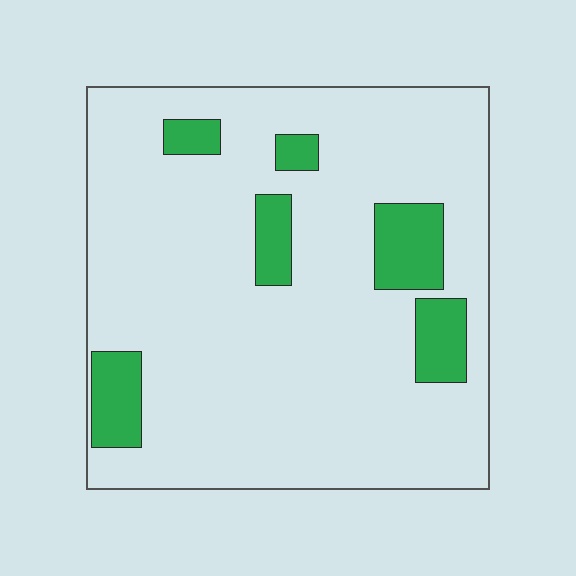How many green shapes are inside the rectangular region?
6.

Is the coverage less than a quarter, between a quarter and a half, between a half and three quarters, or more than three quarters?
Less than a quarter.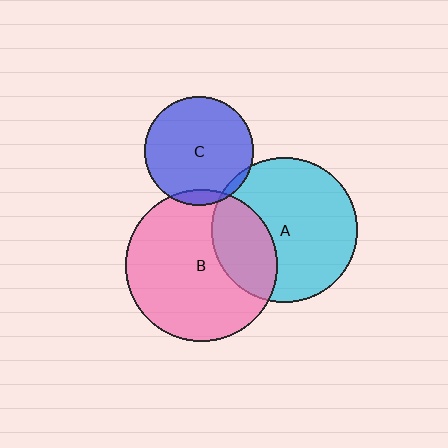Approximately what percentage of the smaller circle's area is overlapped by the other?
Approximately 30%.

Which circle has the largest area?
Circle B (pink).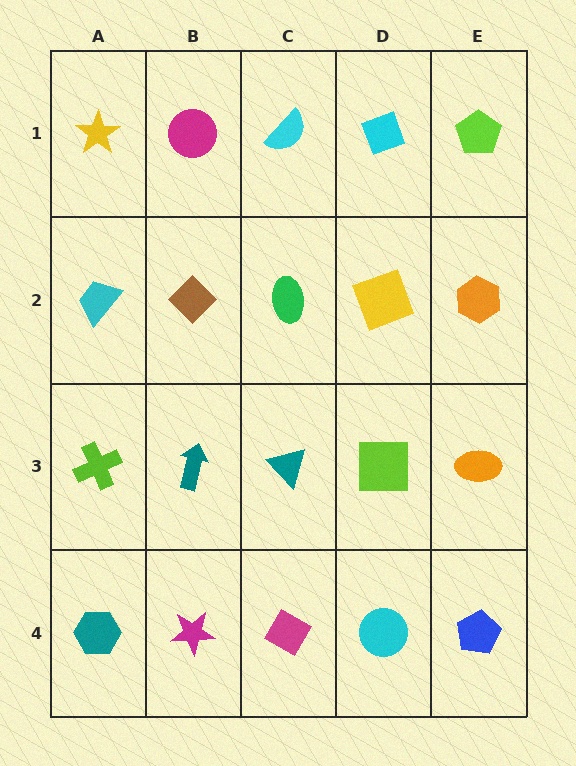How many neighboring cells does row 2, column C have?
4.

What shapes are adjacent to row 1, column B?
A brown diamond (row 2, column B), a yellow star (row 1, column A), a cyan semicircle (row 1, column C).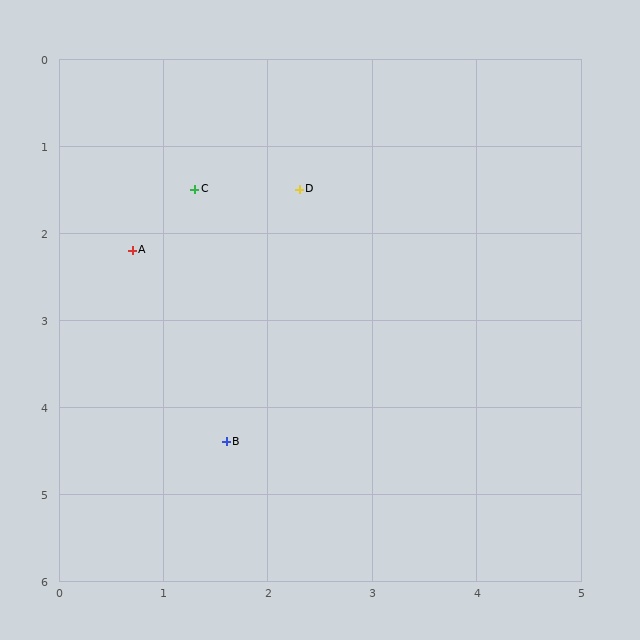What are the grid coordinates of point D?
Point D is at approximately (2.3, 1.5).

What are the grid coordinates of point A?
Point A is at approximately (0.7, 2.2).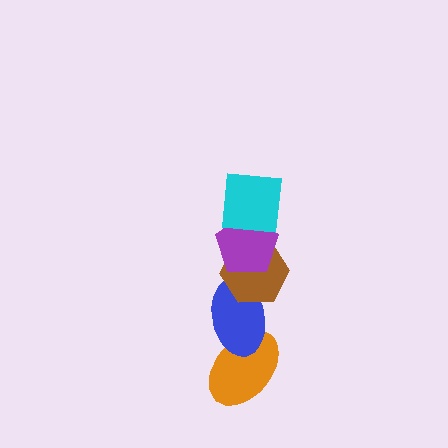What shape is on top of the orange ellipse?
The blue ellipse is on top of the orange ellipse.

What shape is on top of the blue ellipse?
The brown hexagon is on top of the blue ellipse.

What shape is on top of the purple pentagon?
The cyan square is on top of the purple pentagon.